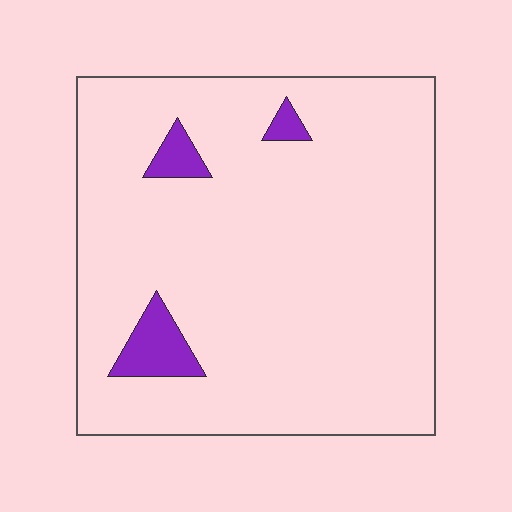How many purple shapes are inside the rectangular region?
3.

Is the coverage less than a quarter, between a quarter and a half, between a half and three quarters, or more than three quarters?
Less than a quarter.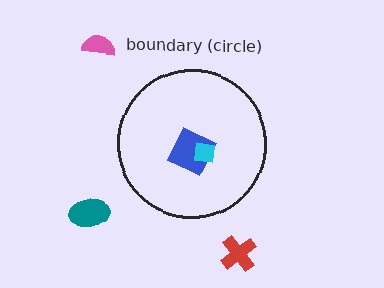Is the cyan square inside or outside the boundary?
Inside.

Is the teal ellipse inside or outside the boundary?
Outside.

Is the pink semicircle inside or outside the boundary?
Outside.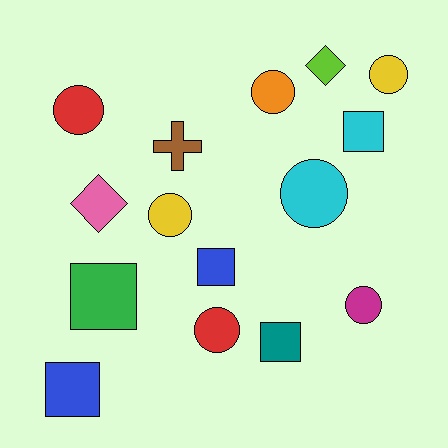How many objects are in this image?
There are 15 objects.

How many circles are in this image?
There are 7 circles.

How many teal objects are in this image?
There is 1 teal object.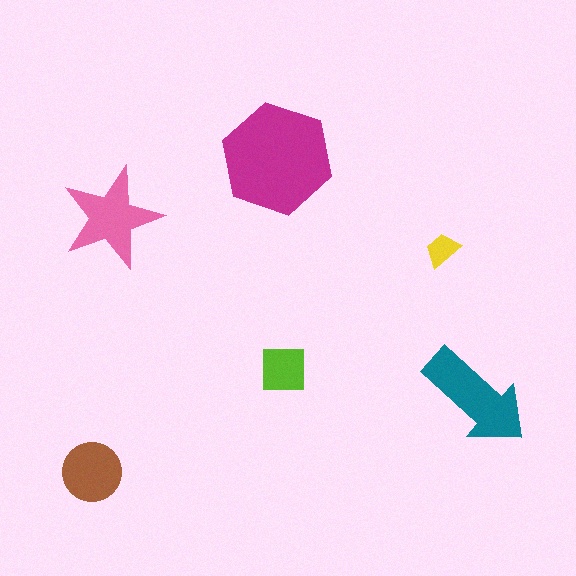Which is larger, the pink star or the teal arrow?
The teal arrow.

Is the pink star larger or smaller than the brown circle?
Larger.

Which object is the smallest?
The yellow trapezoid.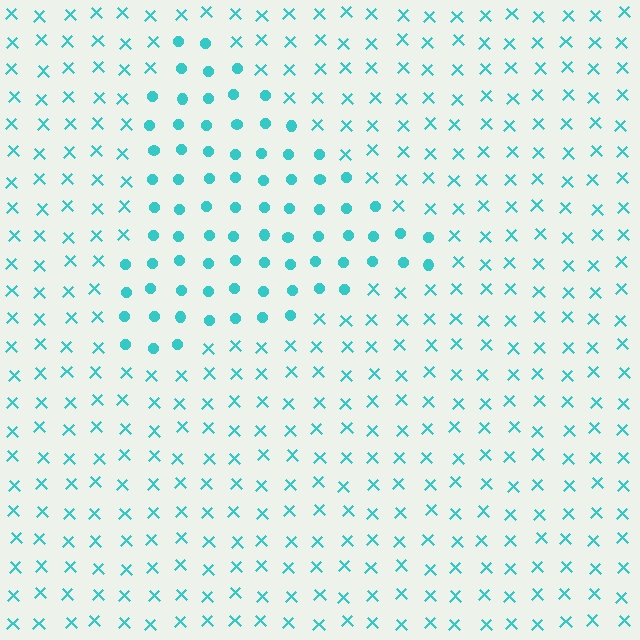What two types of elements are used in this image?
The image uses circles inside the triangle region and X marks outside it.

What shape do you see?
I see a triangle.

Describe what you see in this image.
The image is filled with small cyan elements arranged in a uniform grid. A triangle-shaped region contains circles, while the surrounding area contains X marks. The boundary is defined purely by the change in element shape.